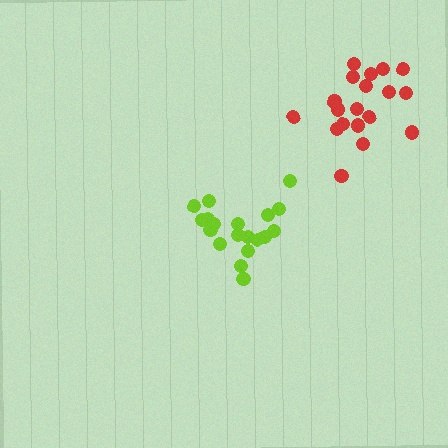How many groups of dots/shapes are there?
There are 2 groups.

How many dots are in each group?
Group 1: 20 dots, Group 2: 19 dots (39 total).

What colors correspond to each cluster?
The clusters are colored: lime, red.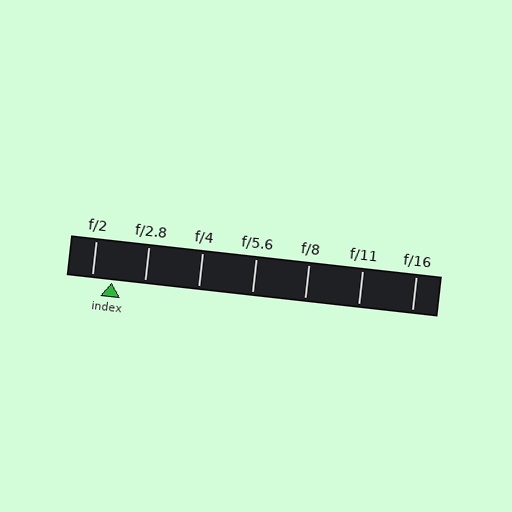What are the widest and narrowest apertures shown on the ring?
The widest aperture shown is f/2 and the narrowest is f/16.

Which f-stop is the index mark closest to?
The index mark is closest to f/2.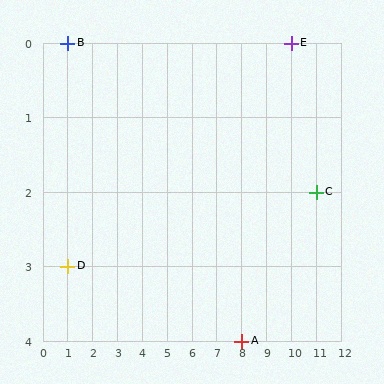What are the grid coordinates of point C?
Point C is at grid coordinates (11, 2).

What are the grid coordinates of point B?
Point B is at grid coordinates (1, 0).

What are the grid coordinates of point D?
Point D is at grid coordinates (1, 3).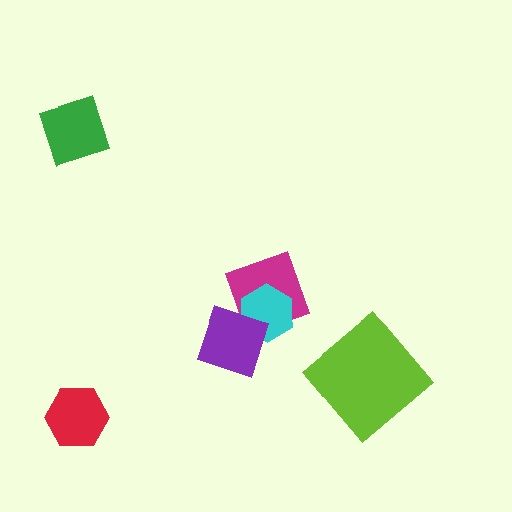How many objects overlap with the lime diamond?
0 objects overlap with the lime diamond.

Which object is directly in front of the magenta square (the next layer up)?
The cyan hexagon is directly in front of the magenta square.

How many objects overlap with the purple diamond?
2 objects overlap with the purple diamond.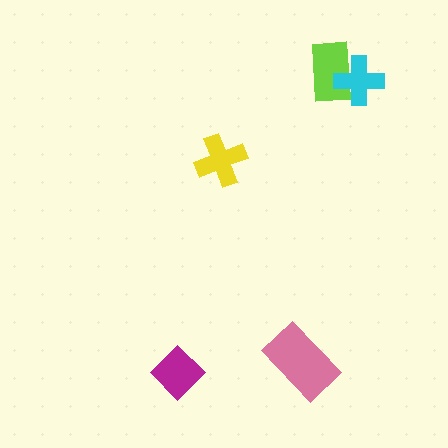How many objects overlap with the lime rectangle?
1 object overlaps with the lime rectangle.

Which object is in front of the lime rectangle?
The cyan cross is in front of the lime rectangle.